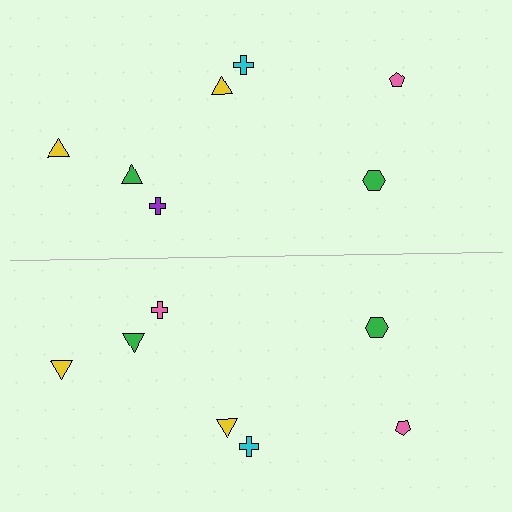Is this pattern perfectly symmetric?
No, the pattern is not perfectly symmetric. The pink cross on the bottom side breaks the symmetry — its mirror counterpart is purple.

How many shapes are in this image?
There are 14 shapes in this image.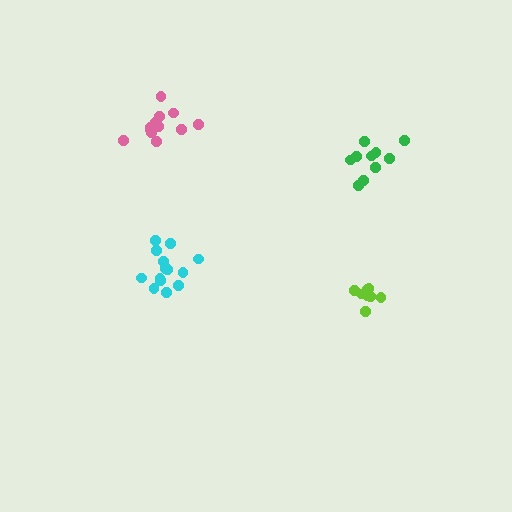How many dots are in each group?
Group 1: 14 dots, Group 2: 9 dots, Group 3: 12 dots, Group 4: 10 dots (45 total).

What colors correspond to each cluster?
The clusters are colored: cyan, lime, pink, green.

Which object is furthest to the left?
The pink cluster is leftmost.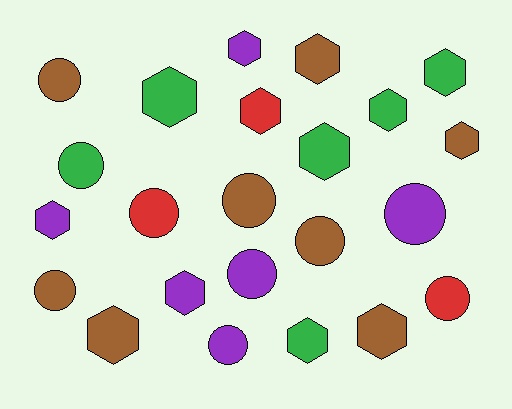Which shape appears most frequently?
Hexagon, with 13 objects.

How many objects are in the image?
There are 23 objects.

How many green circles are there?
There is 1 green circle.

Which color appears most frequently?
Brown, with 8 objects.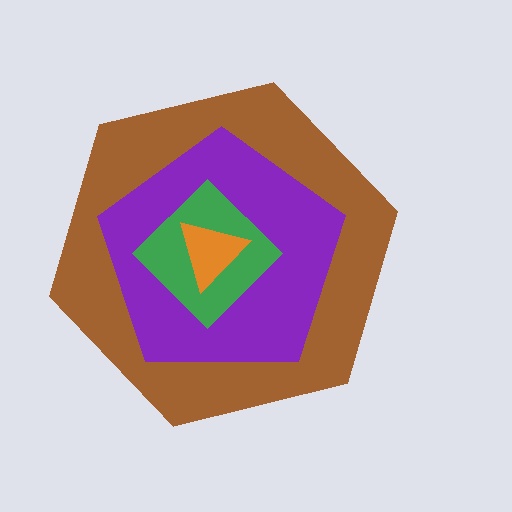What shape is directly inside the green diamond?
The orange triangle.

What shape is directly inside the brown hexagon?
The purple pentagon.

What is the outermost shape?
The brown hexagon.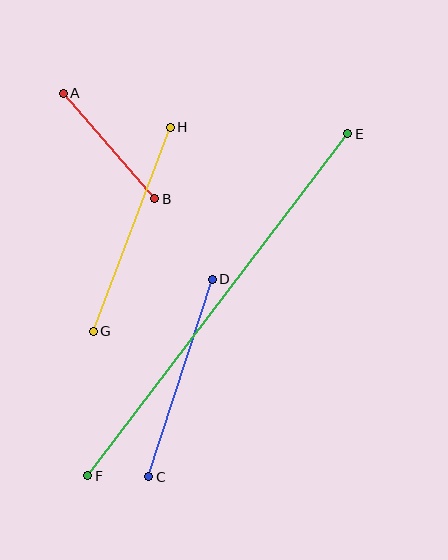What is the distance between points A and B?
The distance is approximately 140 pixels.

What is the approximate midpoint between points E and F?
The midpoint is at approximately (218, 305) pixels.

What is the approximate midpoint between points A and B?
The midpoint is at approximately (109, 146) pixels.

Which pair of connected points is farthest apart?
Points E and F are farthest apart.